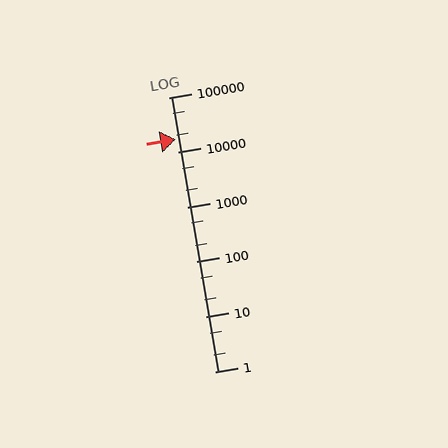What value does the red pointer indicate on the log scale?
The pointer indicates approximately 17000.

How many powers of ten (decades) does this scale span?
The scale spans 5 decades, from 1 to 100000.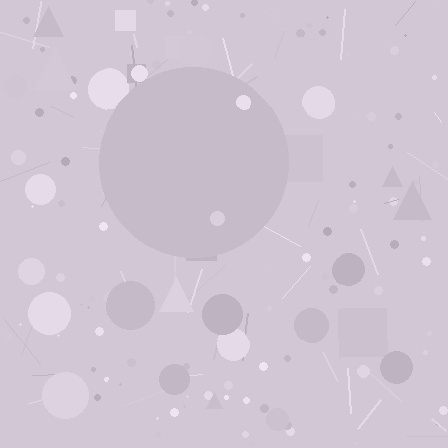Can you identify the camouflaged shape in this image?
The camouflaged shape is a circle.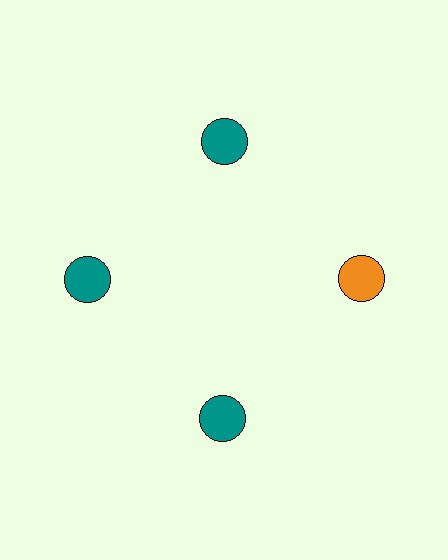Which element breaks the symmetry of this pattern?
The orange circle at roughly the 3 o'clock position breaks the symmetry. All other shapes are teal circles.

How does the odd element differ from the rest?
It has a different color: orange instead of teal.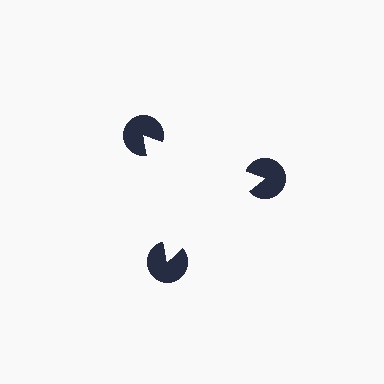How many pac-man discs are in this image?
There are 3 — one at each vertex of the illusory triangle.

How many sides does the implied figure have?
3 sides.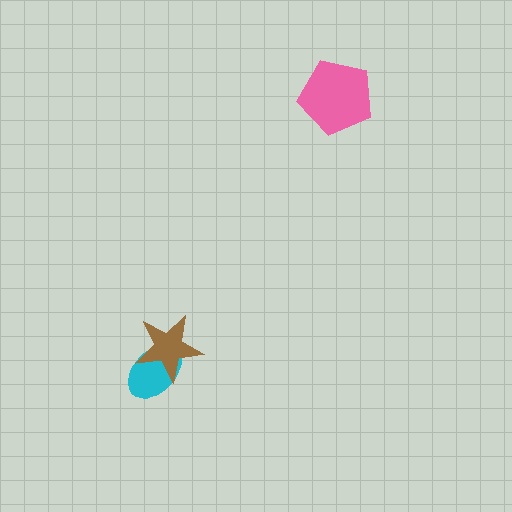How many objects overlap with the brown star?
1 object overlaps with the brown star.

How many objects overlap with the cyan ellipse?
1 object overlaps with the cyan ellipse.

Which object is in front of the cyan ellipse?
The brown star is in front of the cyan ellipse.